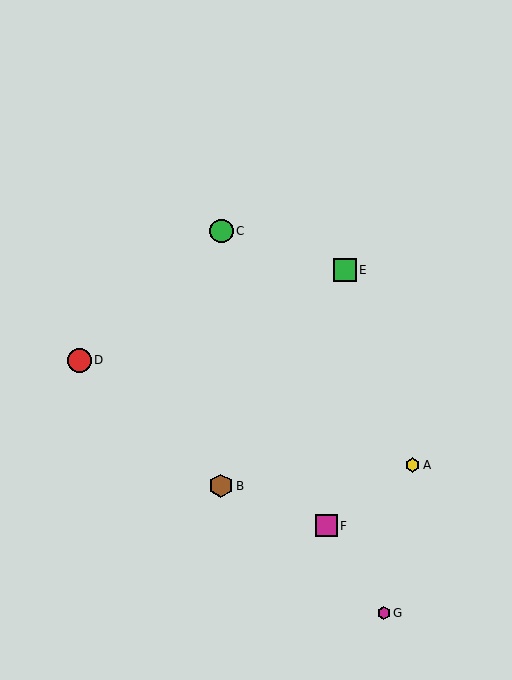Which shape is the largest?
The red circle (labeled D) is the largest.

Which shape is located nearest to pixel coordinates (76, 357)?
The red circle (labeled D) at (79, 360) is nearest to that location.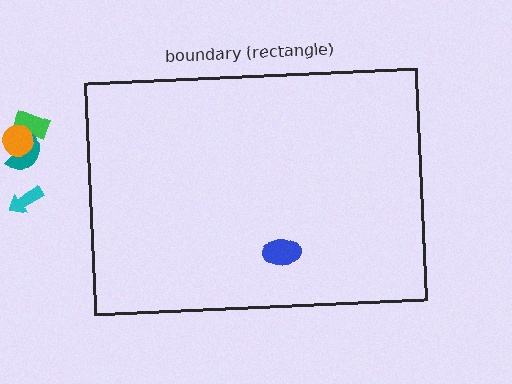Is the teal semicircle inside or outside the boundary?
Outside.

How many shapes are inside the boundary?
1 inside, 4 outside.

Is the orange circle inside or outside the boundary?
Outside.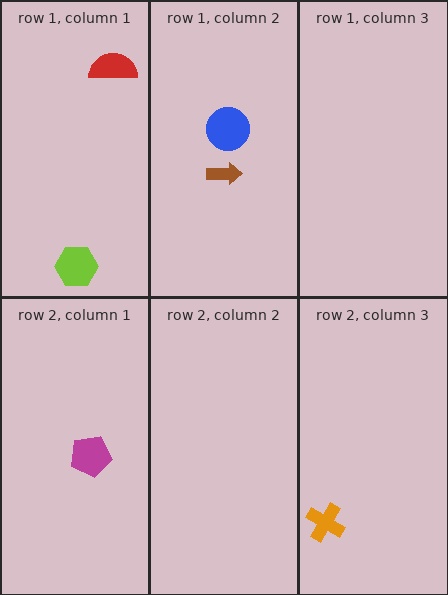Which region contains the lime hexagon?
The row 1, column 1 region.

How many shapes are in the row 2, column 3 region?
1.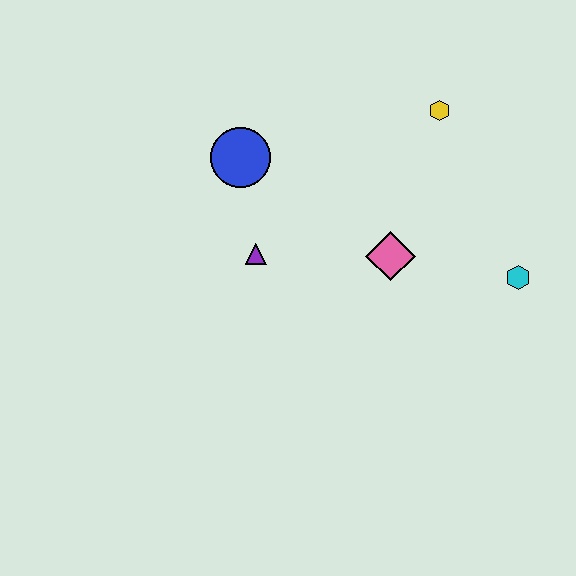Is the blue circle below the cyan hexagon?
No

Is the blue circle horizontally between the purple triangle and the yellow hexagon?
No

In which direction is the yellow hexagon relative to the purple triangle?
The yellow hexagon is to the right of the purple triangle.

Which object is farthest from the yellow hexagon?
The purple triangle is farthest from the yellow hexagon.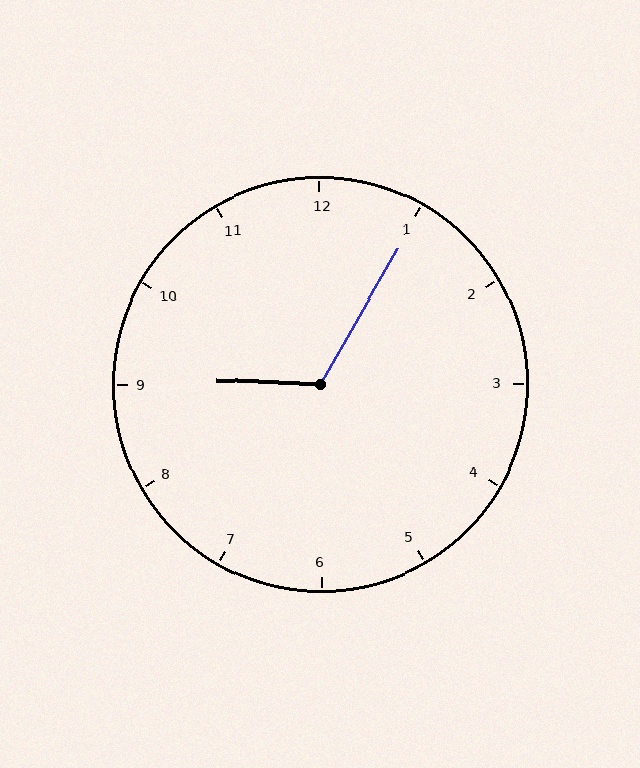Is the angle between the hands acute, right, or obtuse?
It is obtuse.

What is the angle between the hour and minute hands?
Approximately 118 degrees.